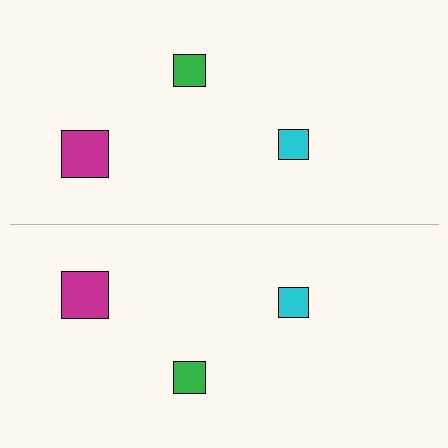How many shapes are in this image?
There are 6 shapes in this image.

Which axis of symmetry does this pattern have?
The pattern has a horizontal axis of symmetry running through the center of the image.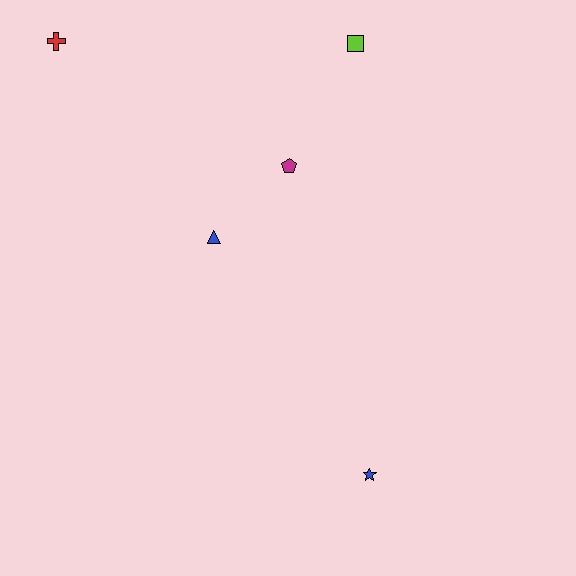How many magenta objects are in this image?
There is 1 magenta object.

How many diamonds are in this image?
There are no diamonds.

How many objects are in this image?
There are 5 objects.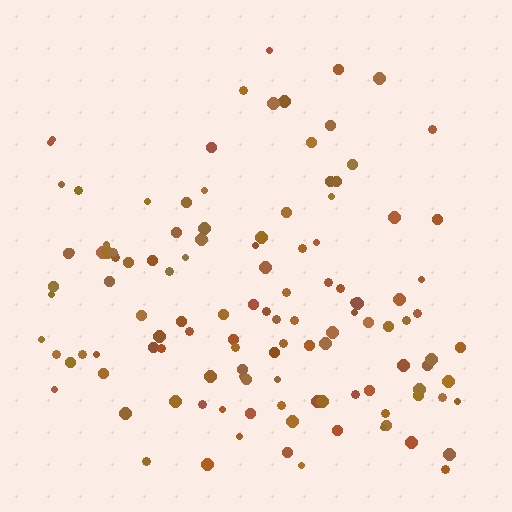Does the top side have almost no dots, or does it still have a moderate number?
Still a moderate number, just noticeably fewer than the bottom.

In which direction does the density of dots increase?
From top to bottom, with the bottom side densest.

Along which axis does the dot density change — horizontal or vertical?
Vertical.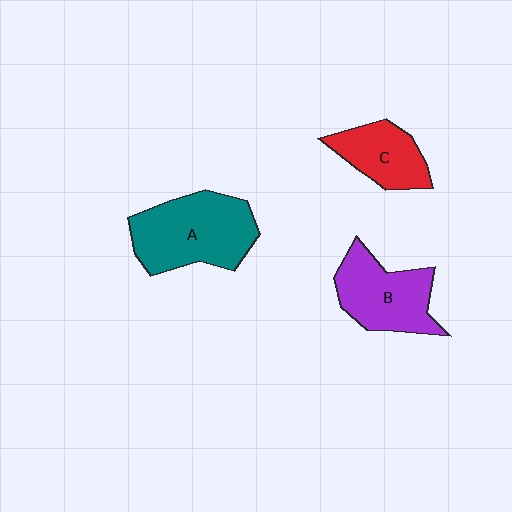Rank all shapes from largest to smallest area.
From largest to smallest: A (teal), B (purple), C (red).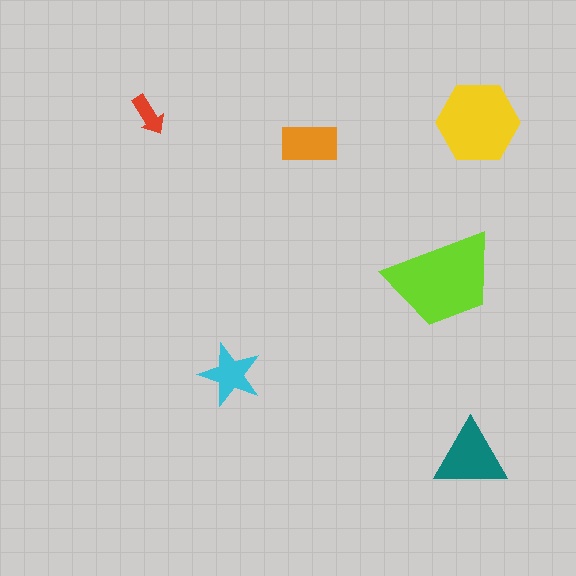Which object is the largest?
The lime trapezoid.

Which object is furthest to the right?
The yellow hexagon is rightmost.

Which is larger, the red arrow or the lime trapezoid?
The lime trapezoid.